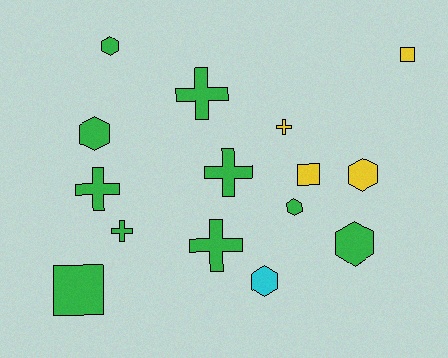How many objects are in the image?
There are 15 objects.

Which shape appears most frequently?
Hexagon, with 6 objects.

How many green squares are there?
There is 1 green square.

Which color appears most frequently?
Green, with 10 objects.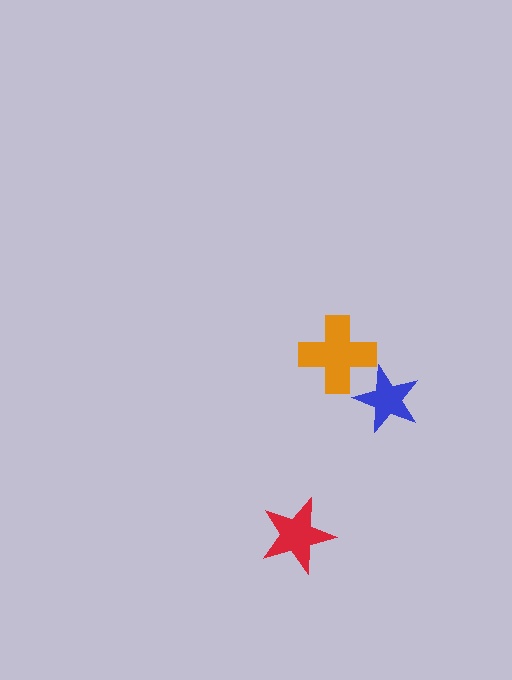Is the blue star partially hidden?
No, no other shape covers it.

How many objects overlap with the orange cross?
1 object overlaps with the orange cross.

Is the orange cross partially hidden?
Yes, it is partially covered by another shape.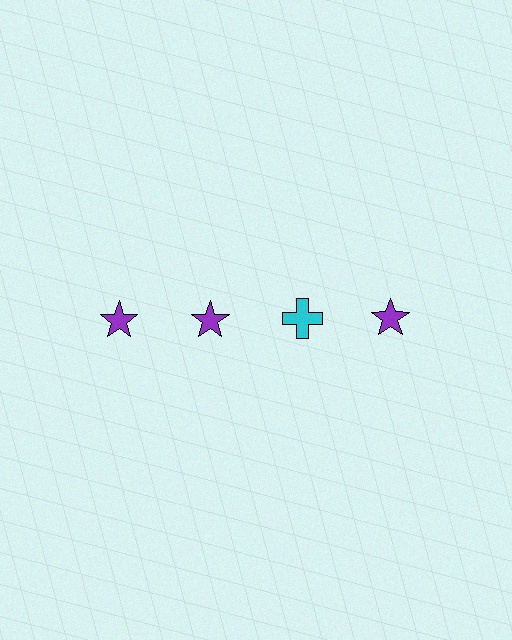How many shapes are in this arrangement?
There are 4 shapes arranged in a grid pattern.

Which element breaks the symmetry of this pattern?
The cyan cross in the top row, center column breaks the symmetry. All other shapes are purple stars.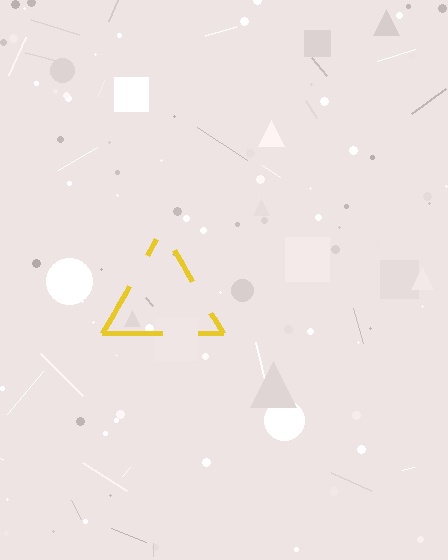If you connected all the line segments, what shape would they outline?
They would outline a triangle.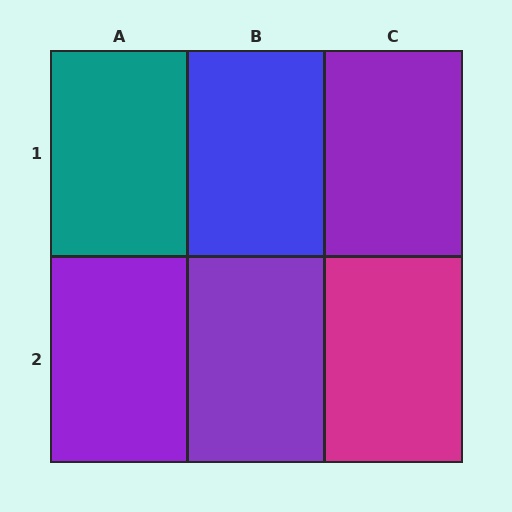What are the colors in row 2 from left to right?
Purple, purple, magenta.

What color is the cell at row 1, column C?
Purple.